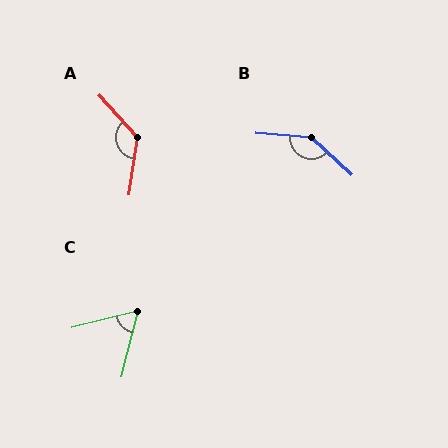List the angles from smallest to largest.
C (62°), A (129°), B (141°).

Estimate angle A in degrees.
Approximately 129 degrees.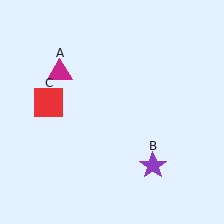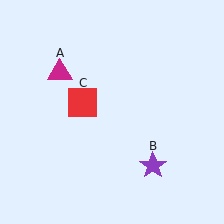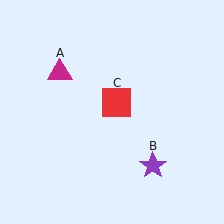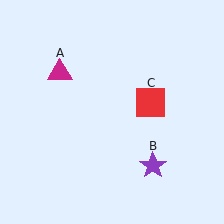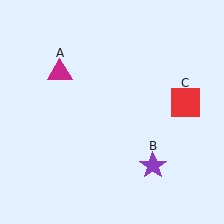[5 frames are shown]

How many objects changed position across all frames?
1 object changed position: red square (object C).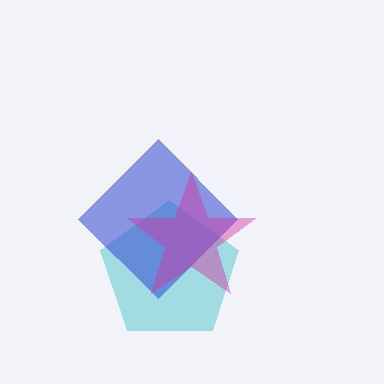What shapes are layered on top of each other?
The layered shapes are: a cyan pentagon, a blue diamond, a magenta star.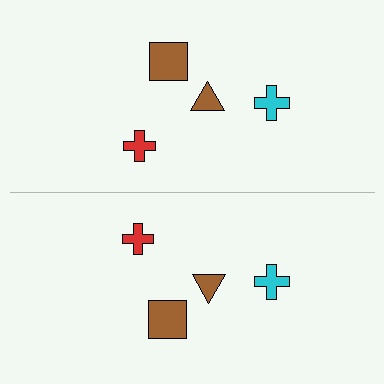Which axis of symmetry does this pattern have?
The pattern has a horizontal axis of symmetry running through the center of the image.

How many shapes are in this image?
There are 8 shapes in this image.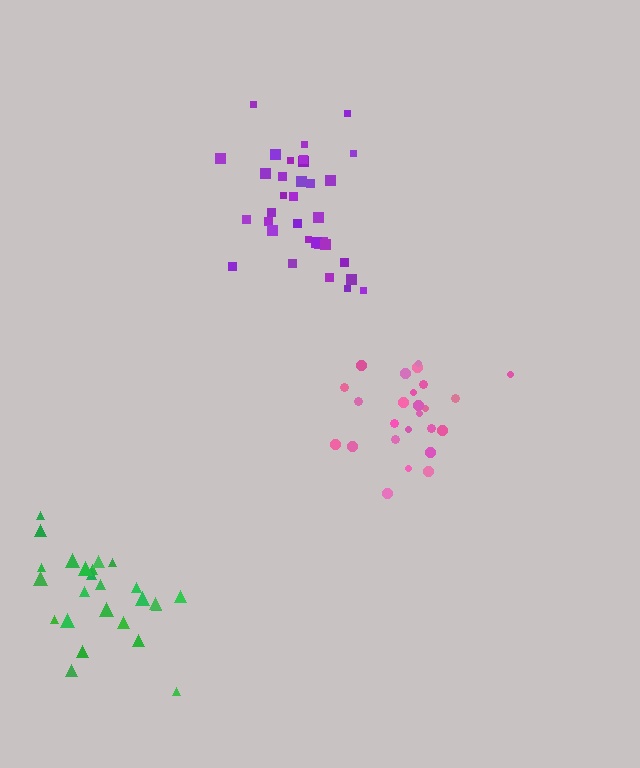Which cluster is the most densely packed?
Pink.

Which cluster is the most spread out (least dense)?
Green.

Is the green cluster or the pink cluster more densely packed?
Pink.